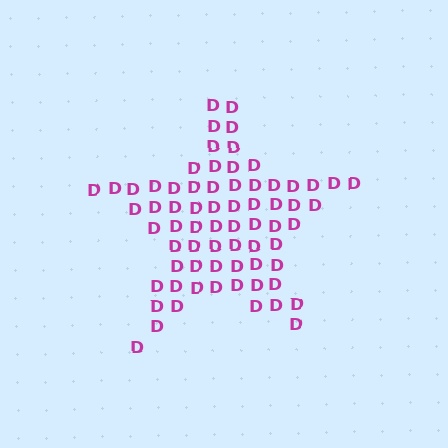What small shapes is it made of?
It is made of small letter D's.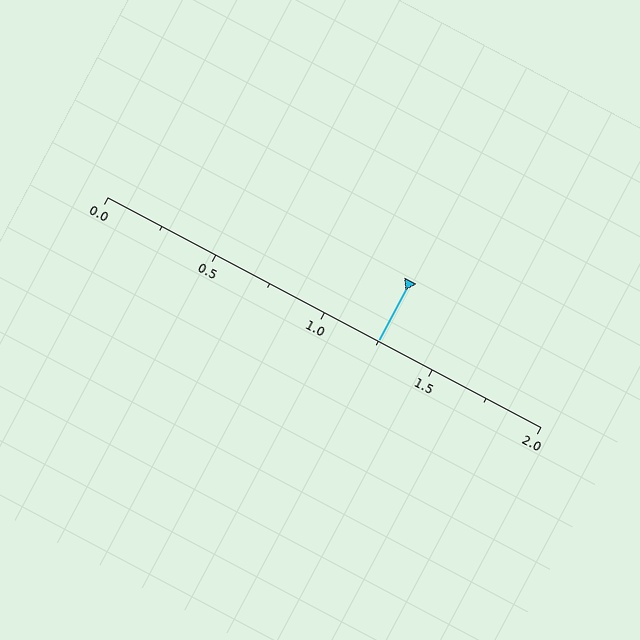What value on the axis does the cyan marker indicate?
The marker indicates approximately 1.25.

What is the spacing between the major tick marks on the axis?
The major ticks are spaced 0.5 apart.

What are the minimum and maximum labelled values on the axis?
The axis runs from 0.0 to 2.0.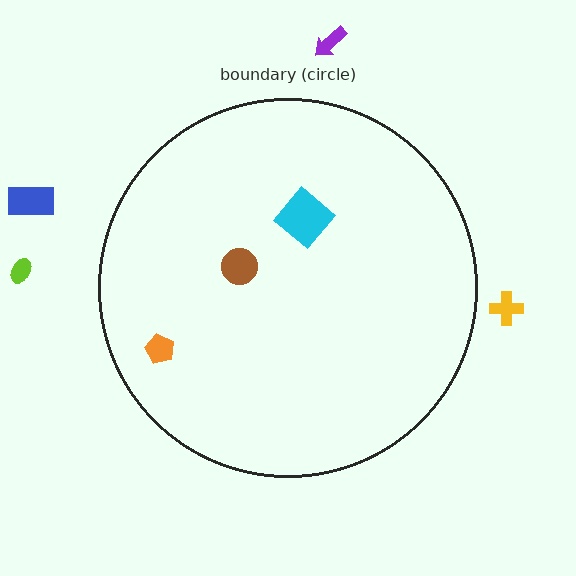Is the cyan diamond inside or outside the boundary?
Inside.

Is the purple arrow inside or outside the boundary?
Outside.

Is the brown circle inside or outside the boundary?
Inside.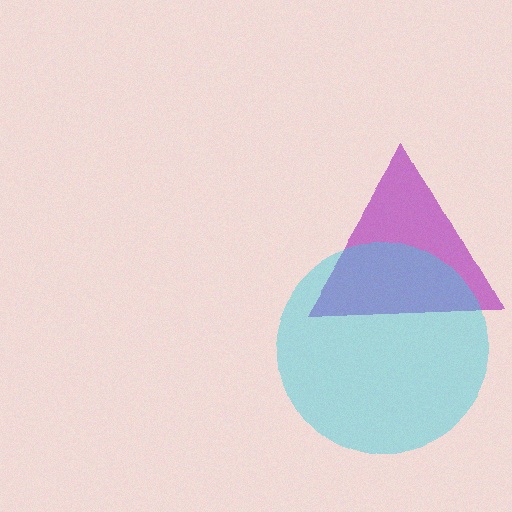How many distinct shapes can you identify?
There are 2 distinct shapes: a purple triangle, a cyan circle.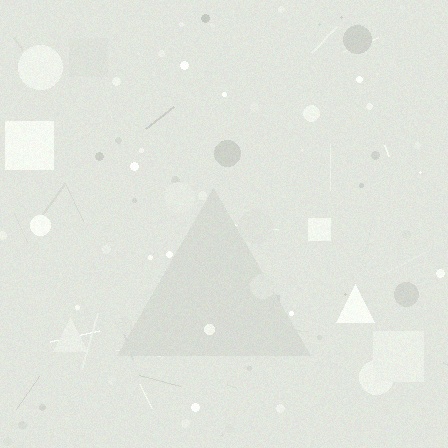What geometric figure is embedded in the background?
A triangle is embedded in the background.